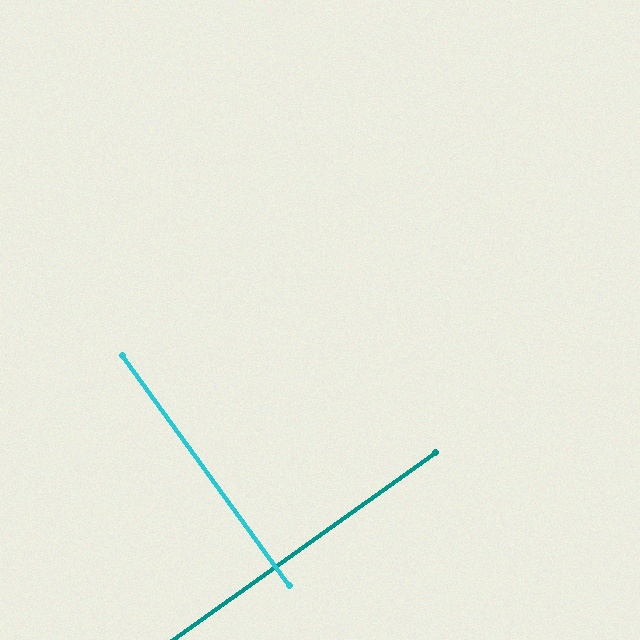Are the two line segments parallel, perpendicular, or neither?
Perpendicular — they meet at approximately 90°.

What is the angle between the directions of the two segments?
Approximately 90 degrees.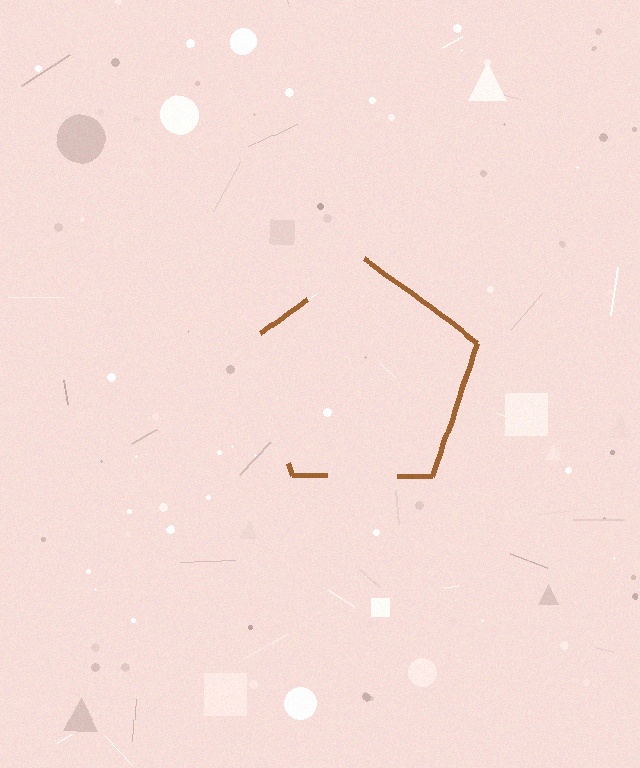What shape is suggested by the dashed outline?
The dashed outline suggests a pentagon.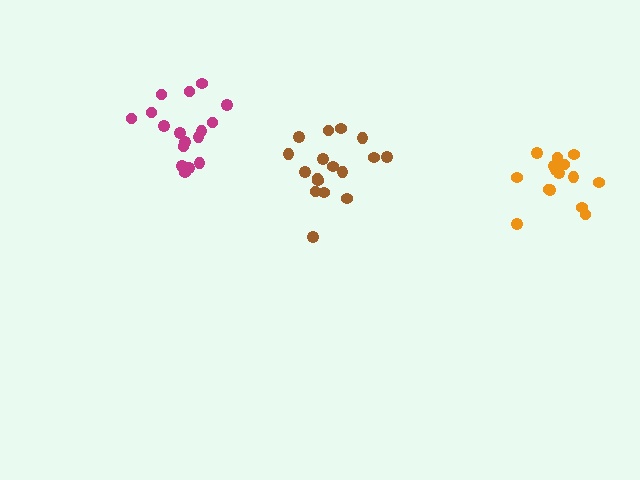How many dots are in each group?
Group 1: 15 dots, Group 2: 17 dots, Group 3: 17 dots (49 total).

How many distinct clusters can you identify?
There are 3 distinct clusters.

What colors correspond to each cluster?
The clusters are colored: orange, magenta, brown.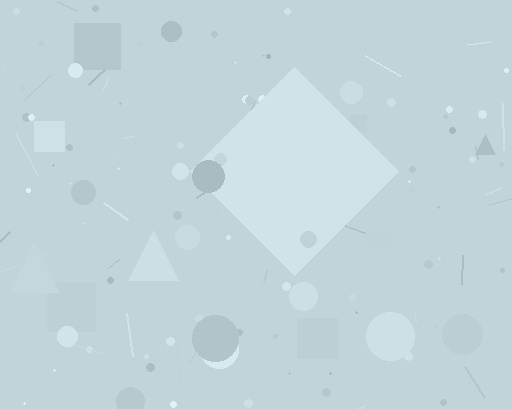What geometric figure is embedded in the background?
A diamond is embedded in the background.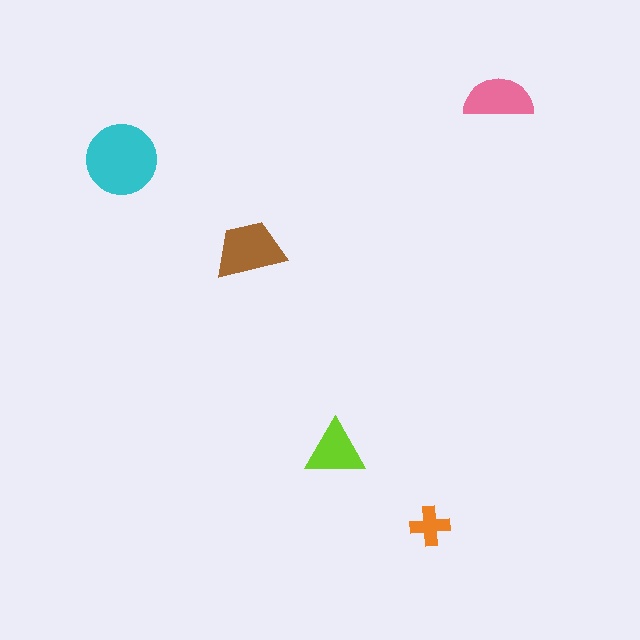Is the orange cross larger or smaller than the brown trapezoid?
Smaller.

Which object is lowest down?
The orange cross is bottommost.